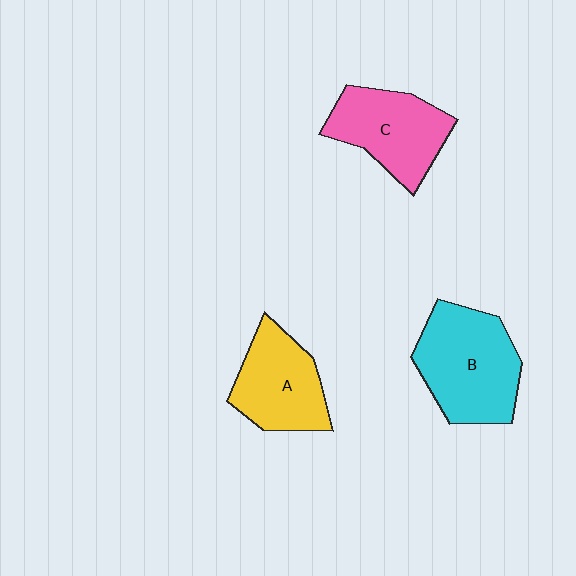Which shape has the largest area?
Shape B (cyan).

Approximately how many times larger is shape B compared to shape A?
Approximately 1.3 times.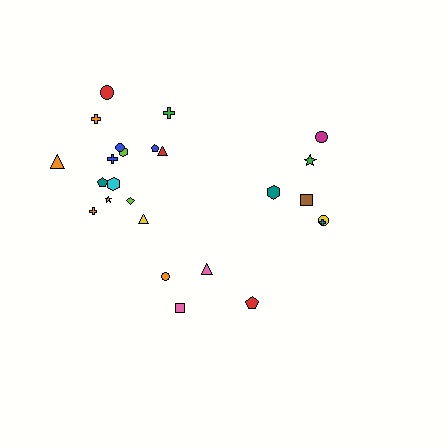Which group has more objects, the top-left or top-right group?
The top-left group.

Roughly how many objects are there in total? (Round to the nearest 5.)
Roughly 25 objects in total.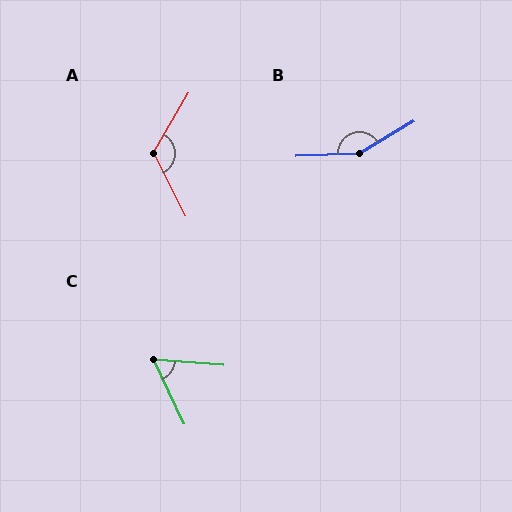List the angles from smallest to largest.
C (60°), A (123°), B (152°).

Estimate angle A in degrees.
Approximately 123 degrees.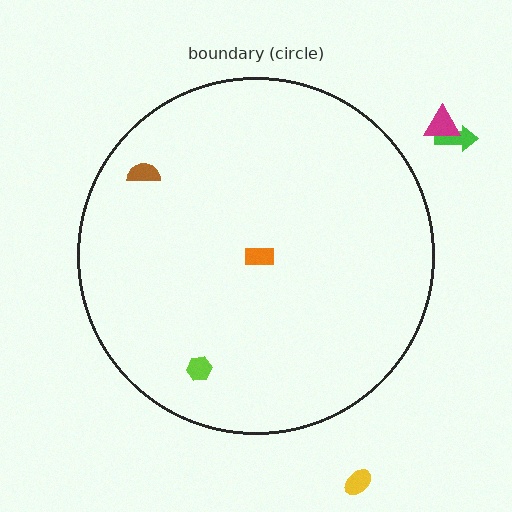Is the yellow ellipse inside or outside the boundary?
Outside.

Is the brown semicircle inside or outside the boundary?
Inside.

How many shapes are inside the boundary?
3 inside, 3 outside.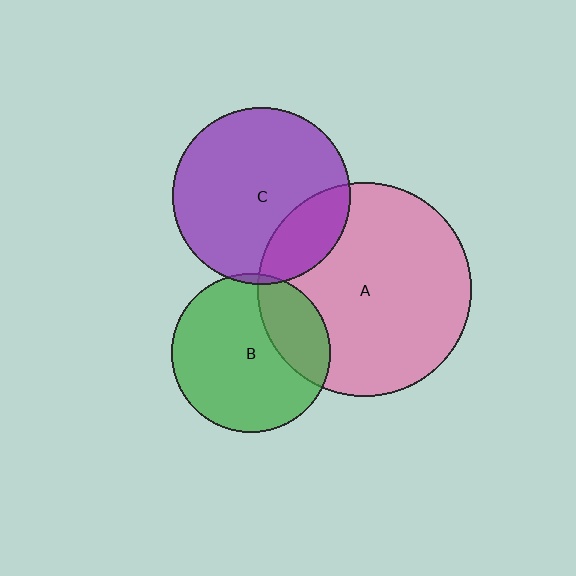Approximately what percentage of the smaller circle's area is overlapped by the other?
Approximately 5%.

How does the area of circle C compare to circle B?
Approximately 1.2 times.